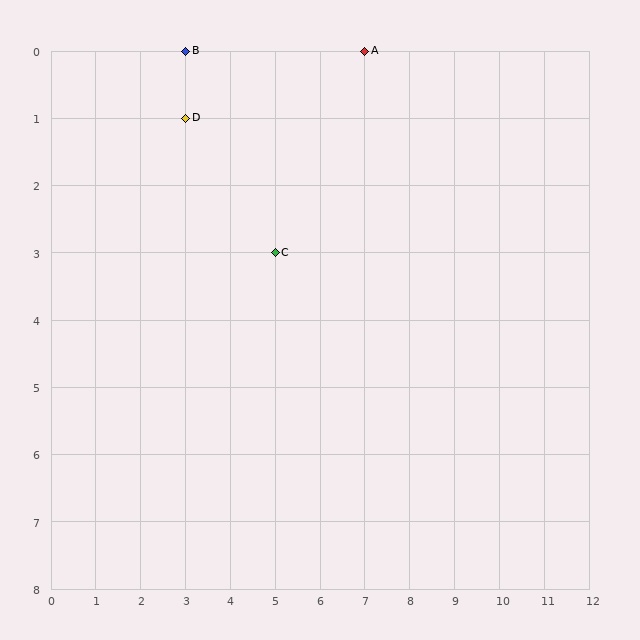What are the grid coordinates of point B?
Point B is at grid coordinates (3, 0).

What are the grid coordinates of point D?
Point D is at grid coordinates (3, 1).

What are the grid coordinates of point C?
Point C is at grid coordinates (5, 3).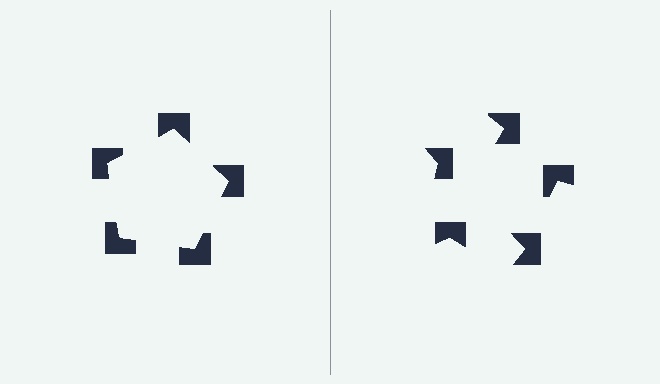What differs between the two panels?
The notched squares are positioned identically on both sides; only the wedge orientations differ. On the left they align to a pentagon; on the right they are misaligned.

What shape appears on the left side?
An illusory pentagon.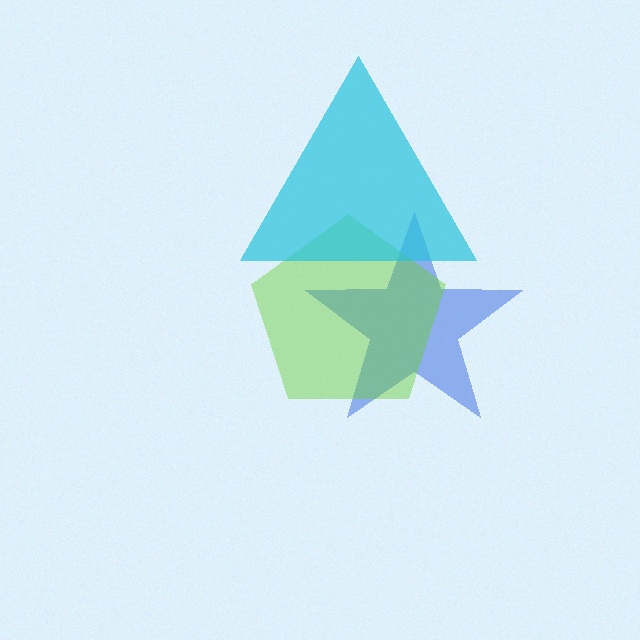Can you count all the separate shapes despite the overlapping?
Yes, there are 3 separate shapes.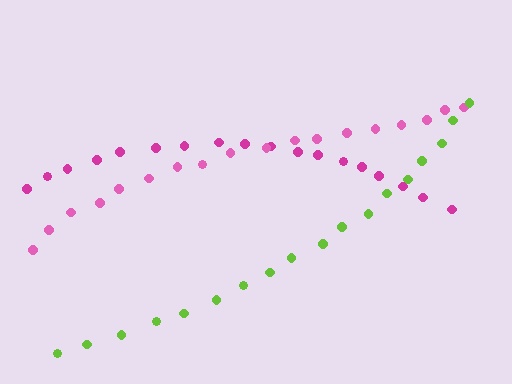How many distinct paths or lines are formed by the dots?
There are 3 distinct paths.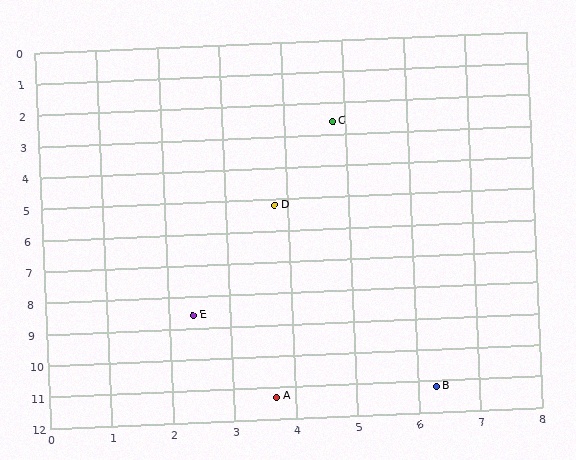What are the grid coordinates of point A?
Point A is at approximately (3.7, 11.3).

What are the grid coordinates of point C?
Point C is at approximately (4.8, 2.6).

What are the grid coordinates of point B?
Point B is at approximately (6.3, 11.2).